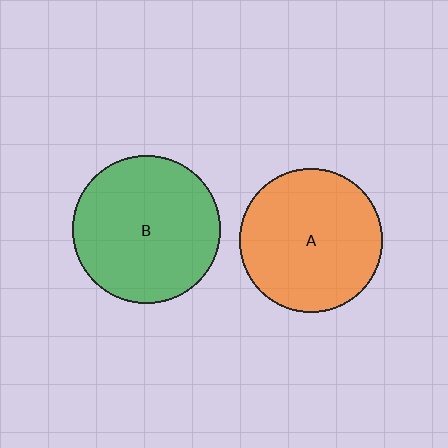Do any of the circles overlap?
No, none of the circles overlap.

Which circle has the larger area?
Circle B (green).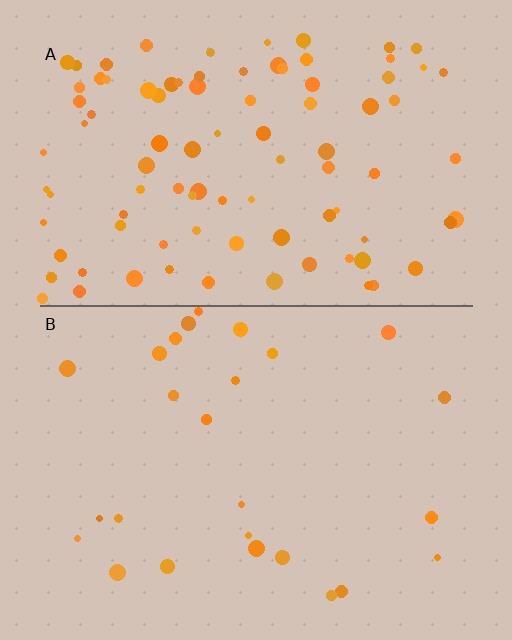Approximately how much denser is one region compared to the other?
Approximately 3.6× — region A over region B.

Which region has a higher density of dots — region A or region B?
A (the top).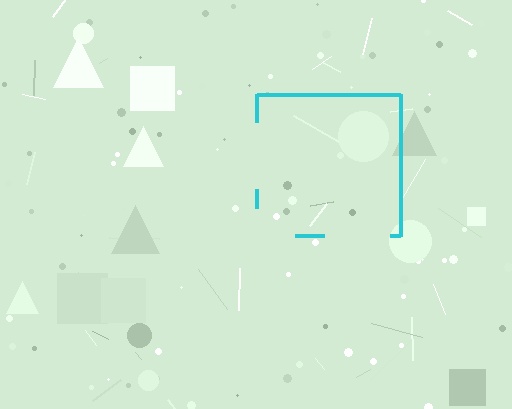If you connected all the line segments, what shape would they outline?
They would outline a square.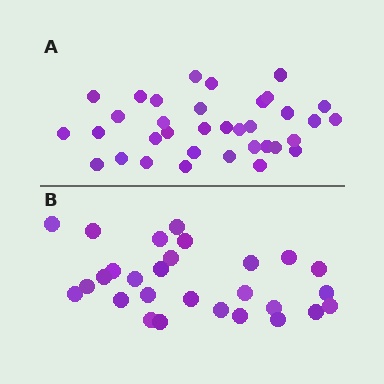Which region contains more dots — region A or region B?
Region A (the top region) has more dots.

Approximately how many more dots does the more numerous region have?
Region A has roughly 8 or so more dots than region B.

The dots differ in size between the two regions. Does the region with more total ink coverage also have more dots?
No. Region B has more total ink coverage because its dots are larger, but region A actually contains more individual dots. Total area can be misleading — the number of items is what matters here.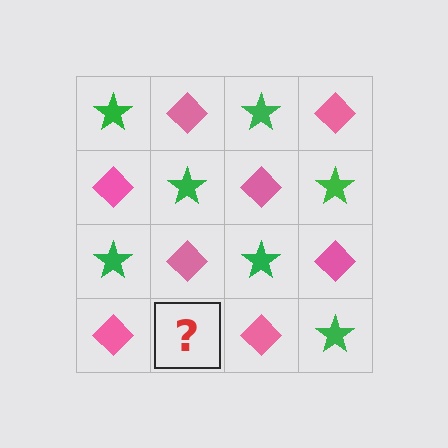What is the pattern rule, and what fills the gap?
The rule is that it alternates green star and pink diamond in a checkerboard pattern. The gap should be filled with a green star.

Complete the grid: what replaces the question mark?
The question mark should be replaced with a green star.